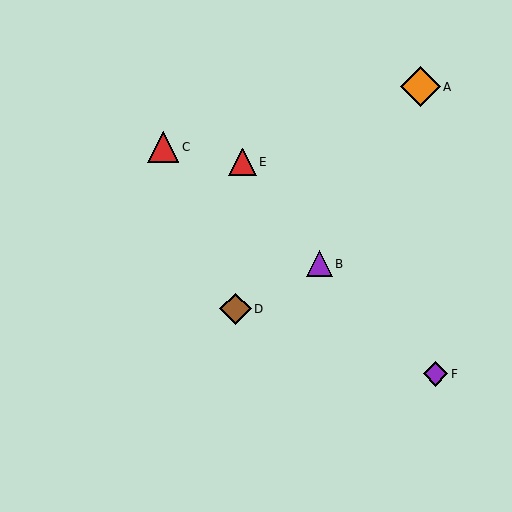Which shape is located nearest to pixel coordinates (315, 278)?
The purple triangle (labeled B) at (320, 264) is nearest to that location.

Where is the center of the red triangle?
The center of the red triangle is at (163, 147).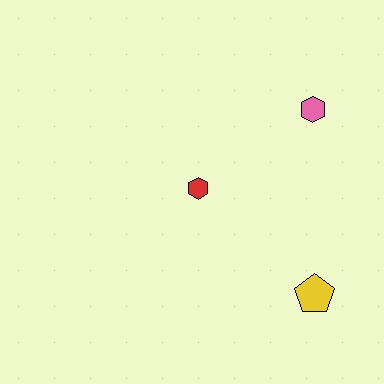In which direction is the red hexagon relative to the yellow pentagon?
The red hexagon is to the left of the yellow pentagon.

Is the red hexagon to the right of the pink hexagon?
No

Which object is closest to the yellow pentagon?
The red hexagon is closest to the yellow pentagon.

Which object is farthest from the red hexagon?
The yellow pentagon is farthest from the red hexagon.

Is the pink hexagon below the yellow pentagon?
No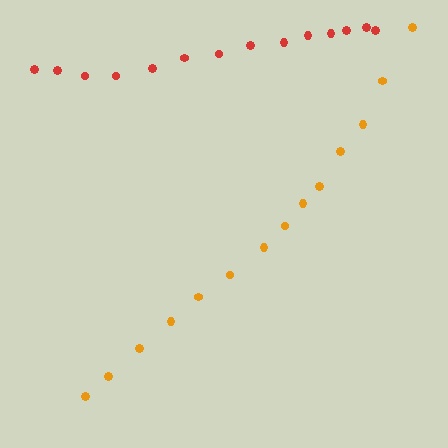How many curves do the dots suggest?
There are 2 distinct paths.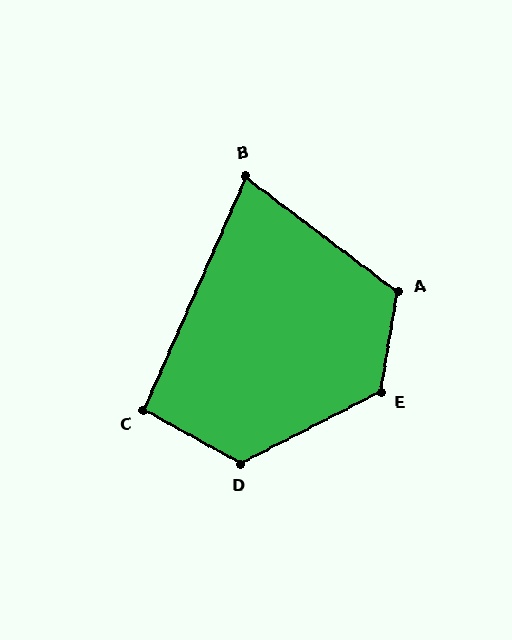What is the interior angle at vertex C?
Approximately 95 degrees (obtuse).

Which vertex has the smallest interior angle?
B, at approximately 76 degrees.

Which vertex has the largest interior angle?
E, at approximately 126 degrees.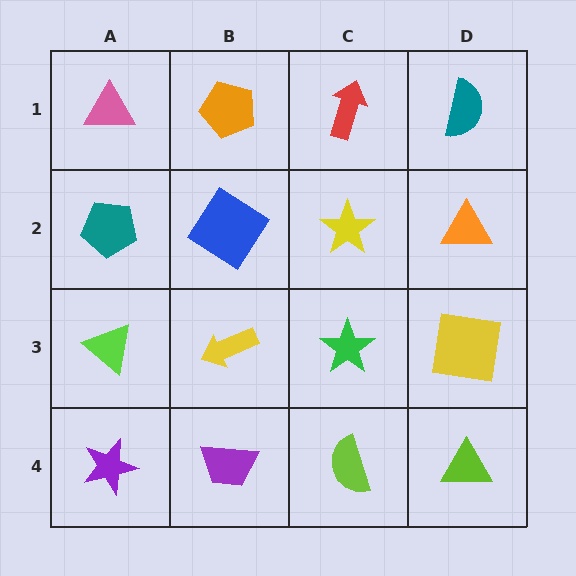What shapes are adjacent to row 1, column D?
An orange triangle (row 2, column D), a red arrow (row 1, column C).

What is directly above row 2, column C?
A red arrow.